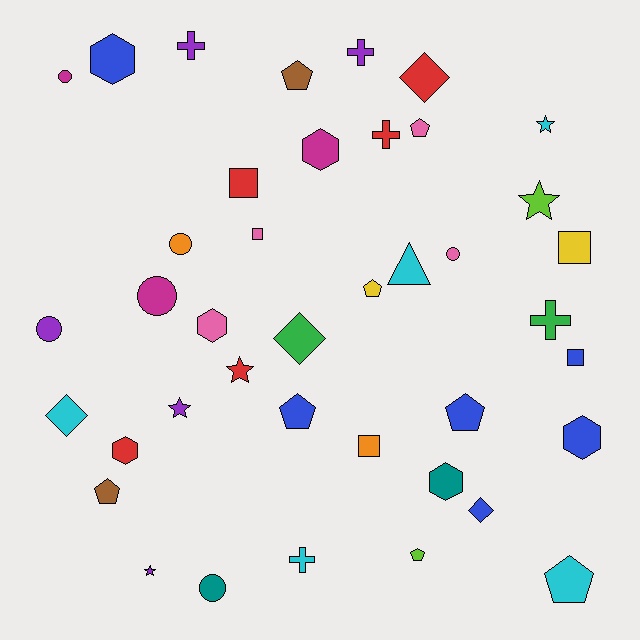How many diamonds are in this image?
There are 4 diamonds.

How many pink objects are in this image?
There are 4 pink objects.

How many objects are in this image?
There are 40 objects.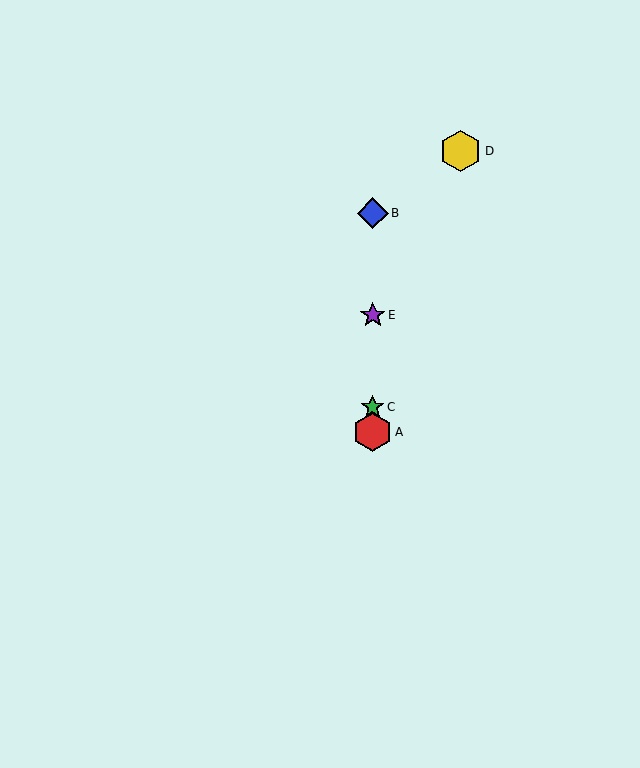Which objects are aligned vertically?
Objects A, B, C, E are aligned vertically.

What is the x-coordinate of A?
Object A is at x≈373.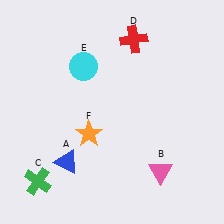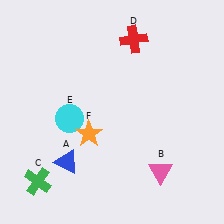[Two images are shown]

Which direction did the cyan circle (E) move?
The cyan circle (E) moved down.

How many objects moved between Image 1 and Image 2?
1 object moved between the two images.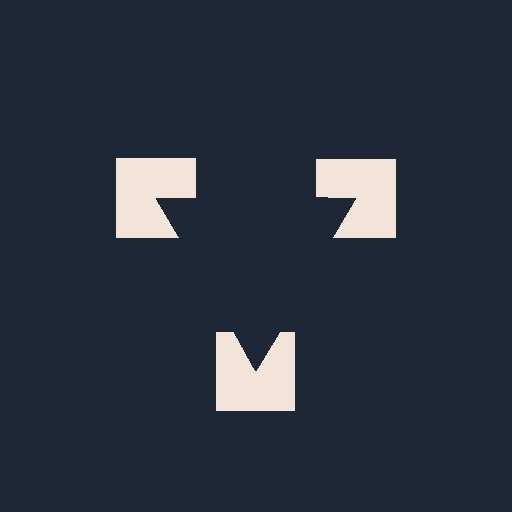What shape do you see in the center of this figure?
An illusory triangle — its edges are inferred from the aligned wedge cuts in the notched squares, not physically drawn.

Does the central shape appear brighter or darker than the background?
It typically appears slightly darker than the background, even though no actual brightness change is drawn.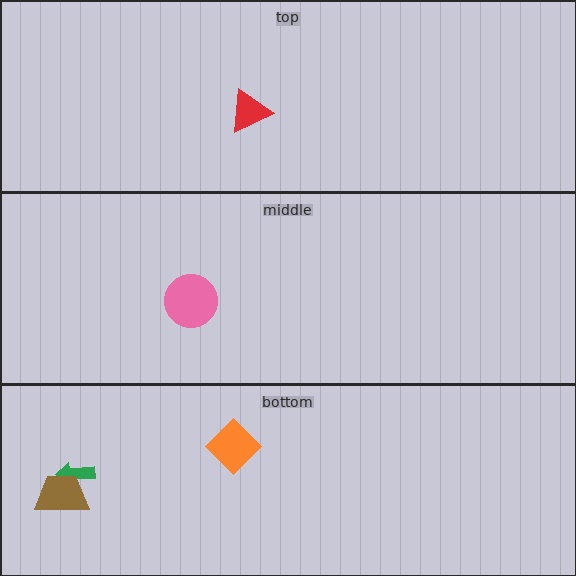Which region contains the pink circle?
The middle region.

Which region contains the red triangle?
The top region.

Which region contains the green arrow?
The bottom region.